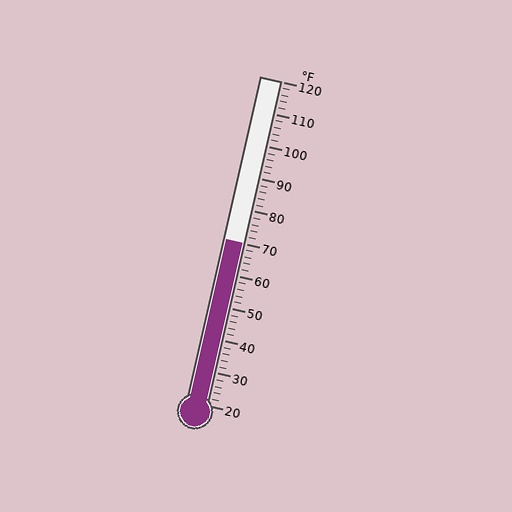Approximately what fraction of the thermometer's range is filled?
The thermometer is filled to approximately 50% of its range.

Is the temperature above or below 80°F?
The temperature is below 80°F.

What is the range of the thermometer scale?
The thermometer scale ranges from 20°F to 120°F.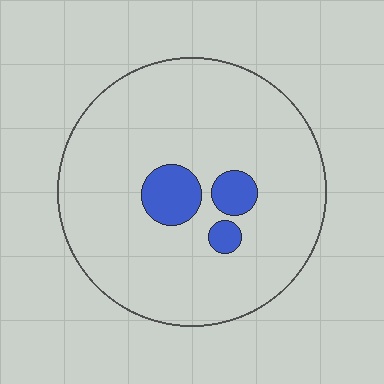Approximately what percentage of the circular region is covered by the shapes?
Approximately 10%.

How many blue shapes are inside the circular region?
3.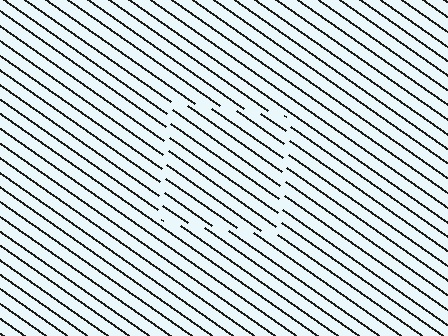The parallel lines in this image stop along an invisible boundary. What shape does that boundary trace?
An illusory square. The interior of the shape contains the same grating, shifted by half a period — the contour is defined by the phase discontinuity where line-ends from the inner and outer gratings abut.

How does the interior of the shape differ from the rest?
The interior of the shape contains the same grating, shifted by half a period — the contour is defined by the phase discontinuity where line-ends from the inner and outer gratings abut.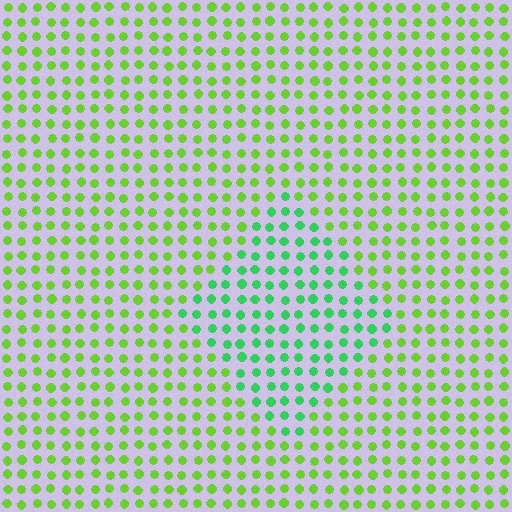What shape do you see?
I see a diamond.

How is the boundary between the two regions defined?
The boundary is defined purely by a slight shift in hue (about 39 degrees). Spacing, size, and orientation are identical on both sides.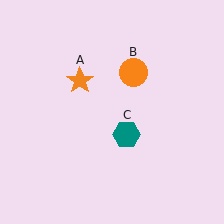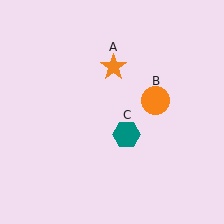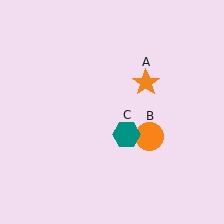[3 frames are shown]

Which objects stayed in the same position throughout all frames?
Teal hexagon (object C) remained stationary.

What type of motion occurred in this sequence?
The orange star (object A), orange circle (object B) rotated clockwise around the center of the scene.